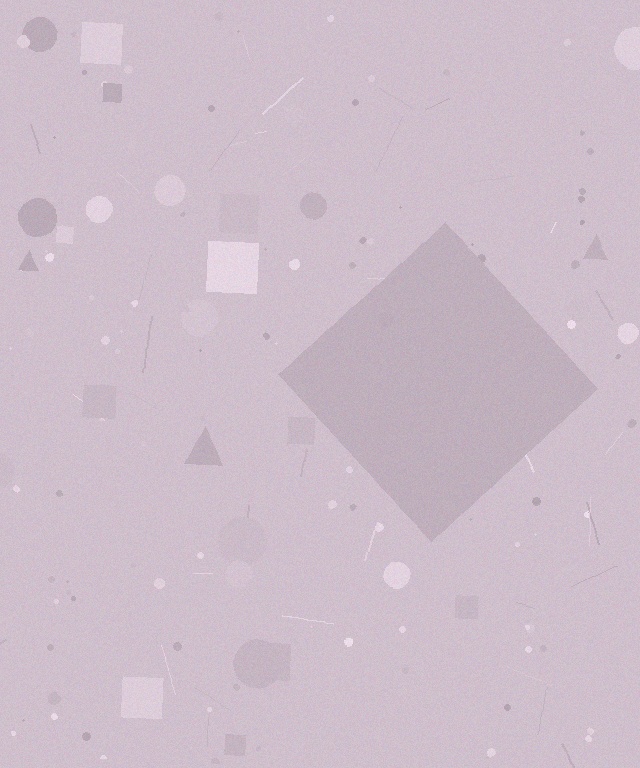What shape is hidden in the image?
A diamond is hidden in the image.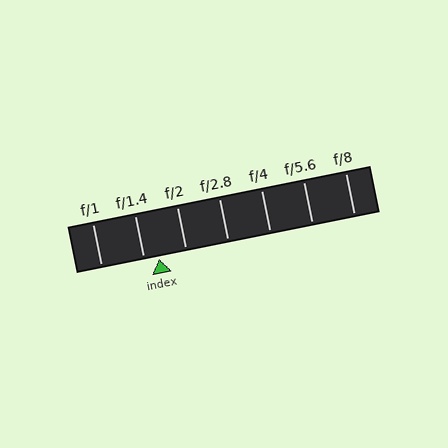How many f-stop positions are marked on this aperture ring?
There are 7 f-stop positions marked.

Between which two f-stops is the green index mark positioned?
The index mark is between f/1.4 and f/2.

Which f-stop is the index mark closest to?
The index mark is closest to f/1.4.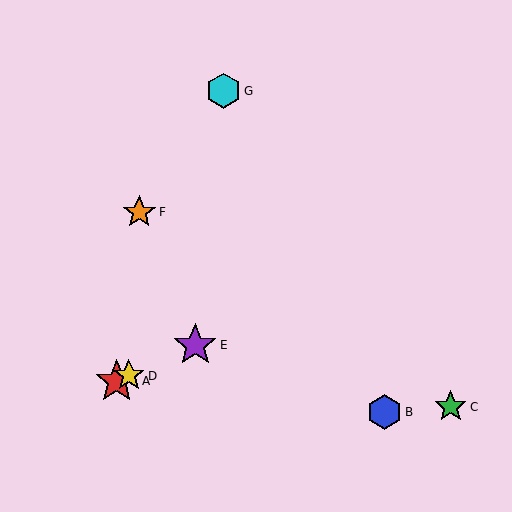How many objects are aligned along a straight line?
3 objects (A, D, E) are aligned along a straight line.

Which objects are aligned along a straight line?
Objects A, D, E are aligned along a straight line.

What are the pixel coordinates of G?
Object G is at (224, 91).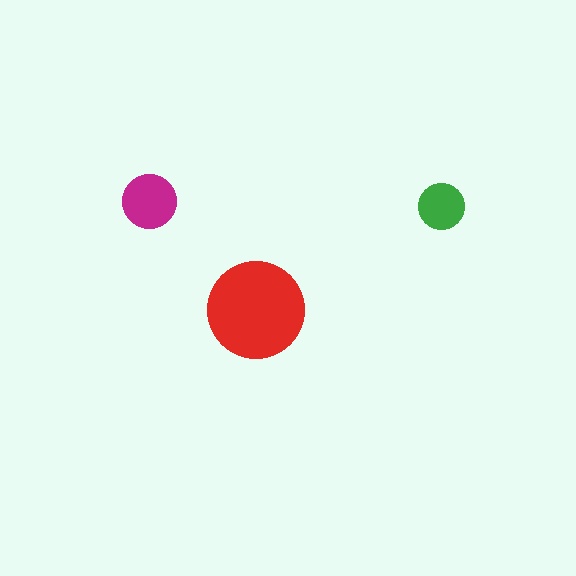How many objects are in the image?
There are 3 objects in the image.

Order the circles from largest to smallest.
the red one, the magenta one, the green one.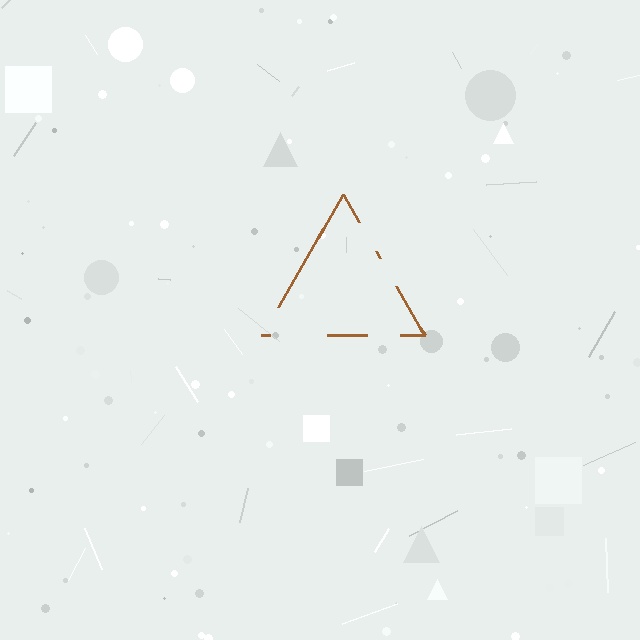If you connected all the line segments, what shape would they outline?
They would outline a triangle.